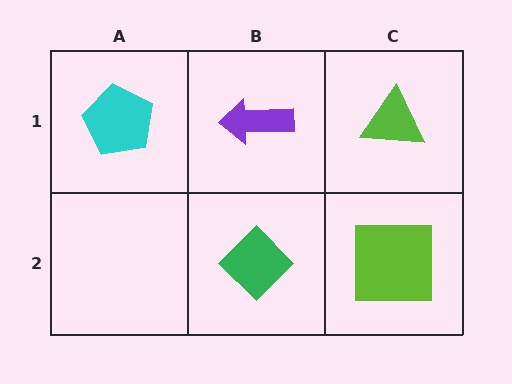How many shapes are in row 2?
2 shapes.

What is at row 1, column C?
A lime triangle.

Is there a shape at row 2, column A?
No, that cell is empty.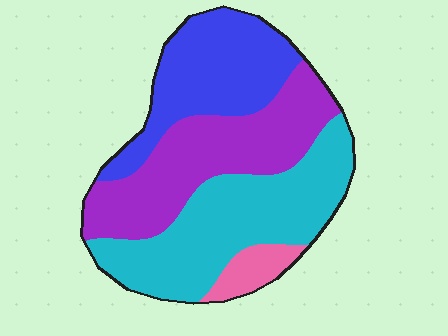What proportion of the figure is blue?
Blue takes up about one quarter (1/4) of the figure.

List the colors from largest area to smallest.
From largest to smallest: cyan, purple, blue, pink.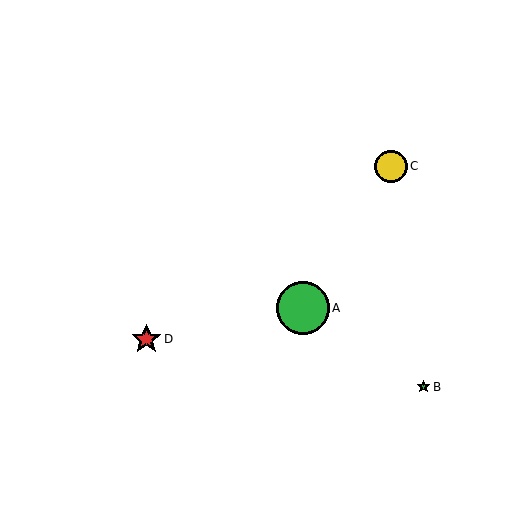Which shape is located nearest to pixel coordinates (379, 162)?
The yellow circle (labeled C) at (391, 166) is nearest to that location.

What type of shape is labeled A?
Shape A is a green circle.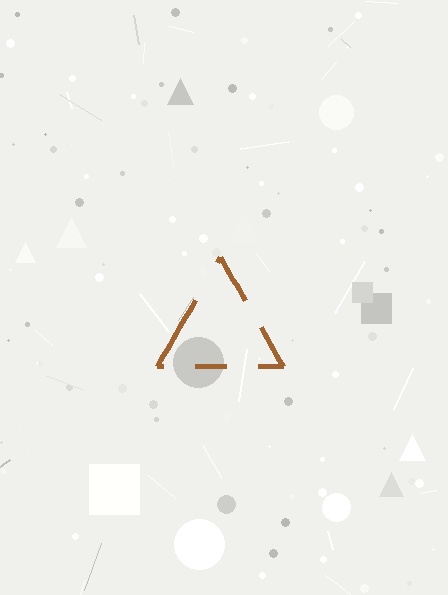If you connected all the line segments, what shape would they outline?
They would outline a triangle.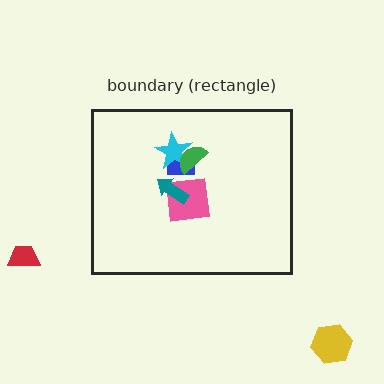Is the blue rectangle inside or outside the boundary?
Inside.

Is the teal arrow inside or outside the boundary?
Inside.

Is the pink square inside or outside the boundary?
Inside.